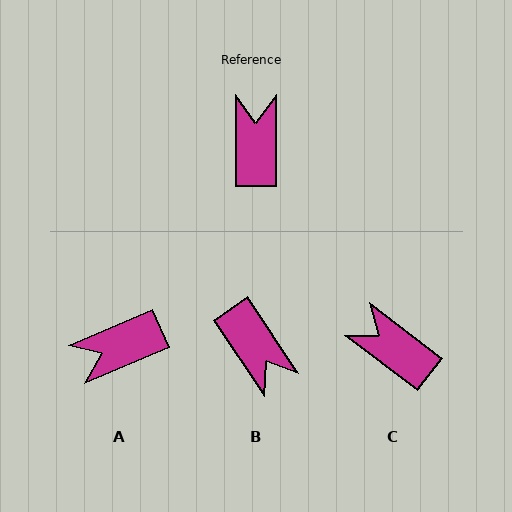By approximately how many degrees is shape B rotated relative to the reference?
Approximately 146 degrees clockwise.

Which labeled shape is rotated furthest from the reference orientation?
B, about 146 degrees away.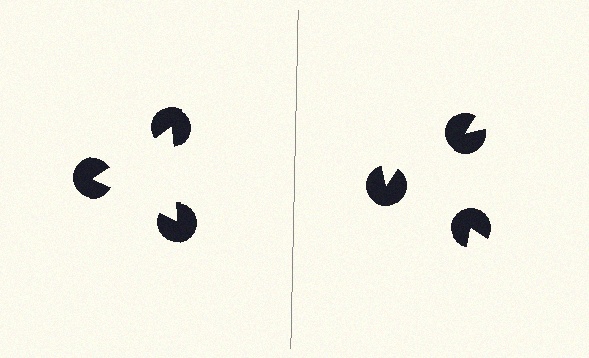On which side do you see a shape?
An illusory triangle appears on the left side. On the right side the wedge cuts are rotated, so no coherent shape forms.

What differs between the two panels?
The pac-man discs are positioned identically on both sides; only the wedge orientations differ. On the left they align to a triangle; on the right they are misaligned.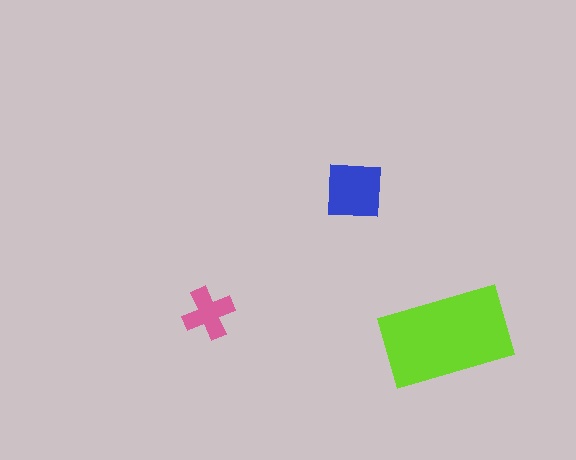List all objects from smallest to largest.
The pink cross, the blue square, the lime rectangle.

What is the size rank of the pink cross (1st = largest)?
3rd.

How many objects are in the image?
There are 3 objects in the image.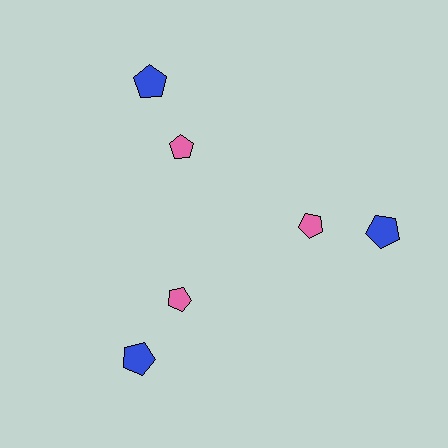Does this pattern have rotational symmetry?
Yes, this pattern has 3-fold rotational symmetry. It looks the same after rotating 120 degrees around the center.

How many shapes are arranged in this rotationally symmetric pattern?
There are 6 shapes, arranged in 3 groups of 2.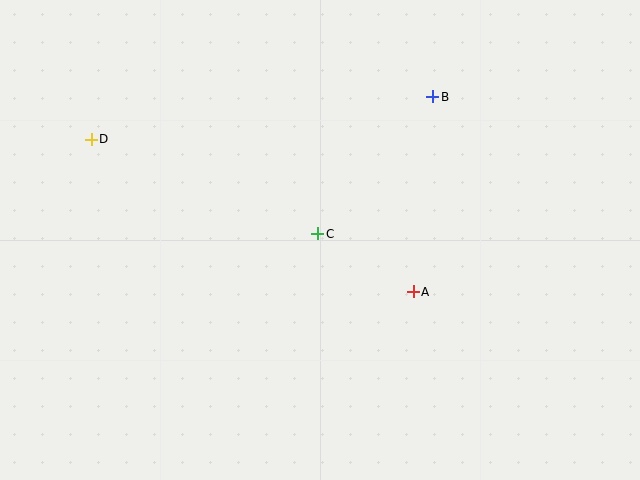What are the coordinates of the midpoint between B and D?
The midpoint between B and D is at (262, 118).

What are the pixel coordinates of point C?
Point C is at (318, 234).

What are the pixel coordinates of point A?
Point A is at (413, 292).